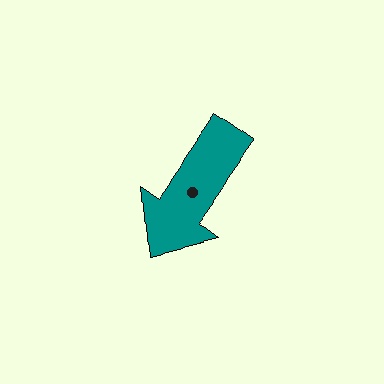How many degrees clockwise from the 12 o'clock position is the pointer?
Approximately 215 degrees.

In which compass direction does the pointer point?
Southwest.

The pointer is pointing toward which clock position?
Roughly 7 o'clock.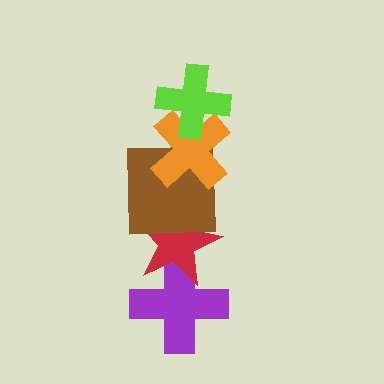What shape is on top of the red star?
The brown square is on top of the red star.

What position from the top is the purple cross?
The purple cross is 5th from the top.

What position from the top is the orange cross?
The orange cross is 2nd from the top.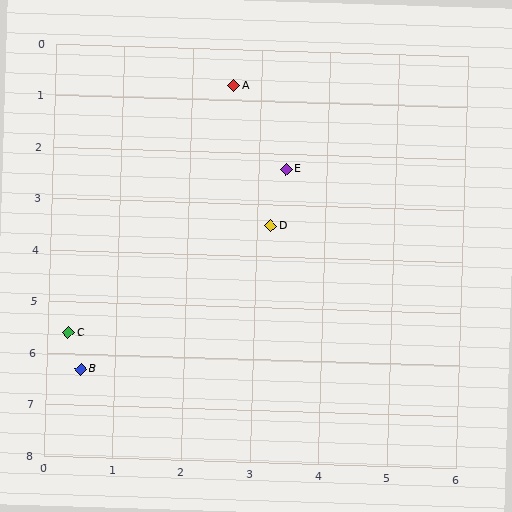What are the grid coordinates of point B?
Point B is at approximately (0.5, 6.3).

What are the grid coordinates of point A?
Point A is at approximately (2.6, 0.7).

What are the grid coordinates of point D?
Point D is at approximately (3.2, 3.4).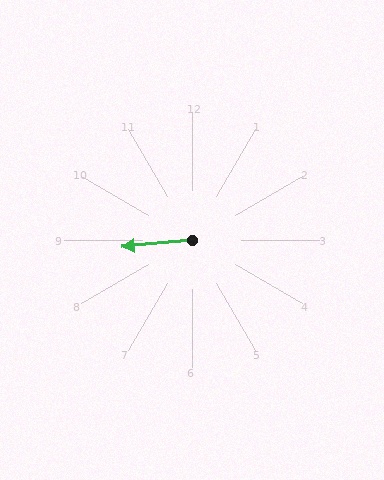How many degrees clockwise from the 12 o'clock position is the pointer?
Approximately 265 degrees.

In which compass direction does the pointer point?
West.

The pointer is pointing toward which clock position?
Roughly 9 o'clock.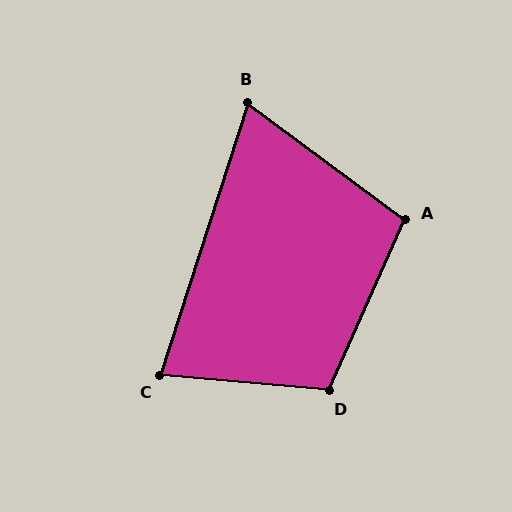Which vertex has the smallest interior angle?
B, at approximately 71 degrees.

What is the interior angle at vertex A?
Approximately 103 degrees (obtuse).